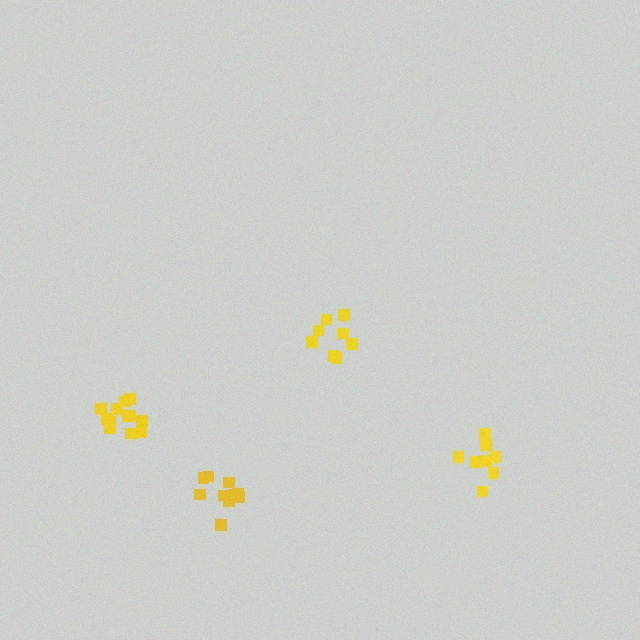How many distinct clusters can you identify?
There are 4 distinct clusters.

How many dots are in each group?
Group 1: 8 dots, Group 2: 8 dots, Group 3: 10 dots, Group 4: 12 dots (38 total).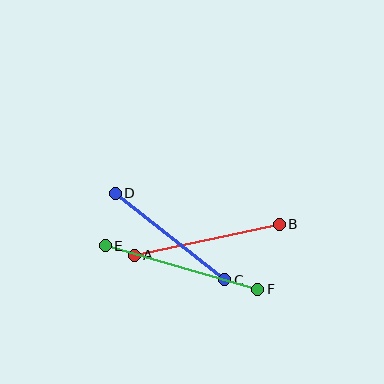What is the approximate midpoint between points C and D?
The midpoint is at approximately (170, 237) pixels.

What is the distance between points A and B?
The distance is approximately 148 pixels.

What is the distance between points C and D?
The distance is approximately 140 pixels.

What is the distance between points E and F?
The distance is approximately 158 pixels.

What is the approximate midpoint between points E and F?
The midpoint is at approximately (181, 268) pixels.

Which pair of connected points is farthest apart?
Points E and F are farthest apart.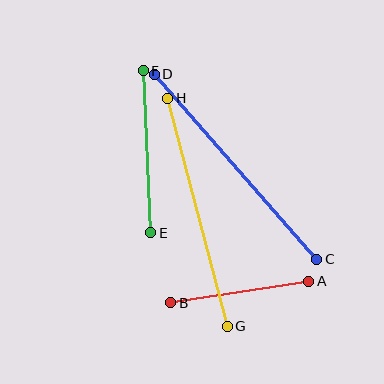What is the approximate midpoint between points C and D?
The midpoint is at approximately (236, 167) pixels.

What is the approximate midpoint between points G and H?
The midpoint is at approximately (197, 212) pixels.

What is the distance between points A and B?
The distance is approximately 139 pixels.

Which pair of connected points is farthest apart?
Points C and D are farthest apart.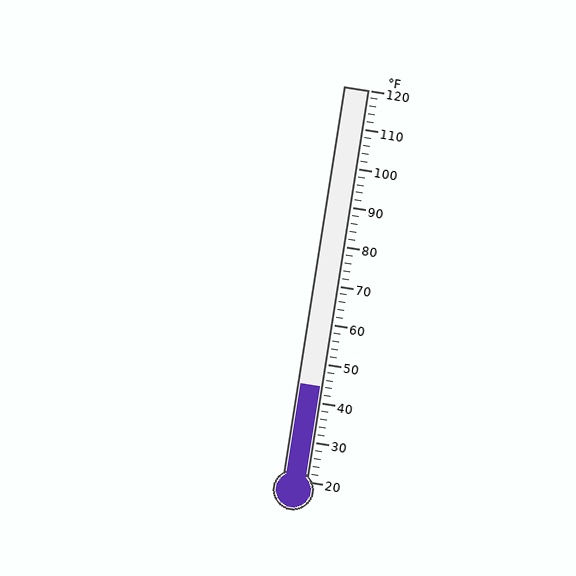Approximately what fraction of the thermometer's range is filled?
The thermometer is filled to approximately 25% of its range.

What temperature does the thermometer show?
The thermometer shows approximately 44°F.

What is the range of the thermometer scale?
The thermometer scale ranges from 20°F to 120°F.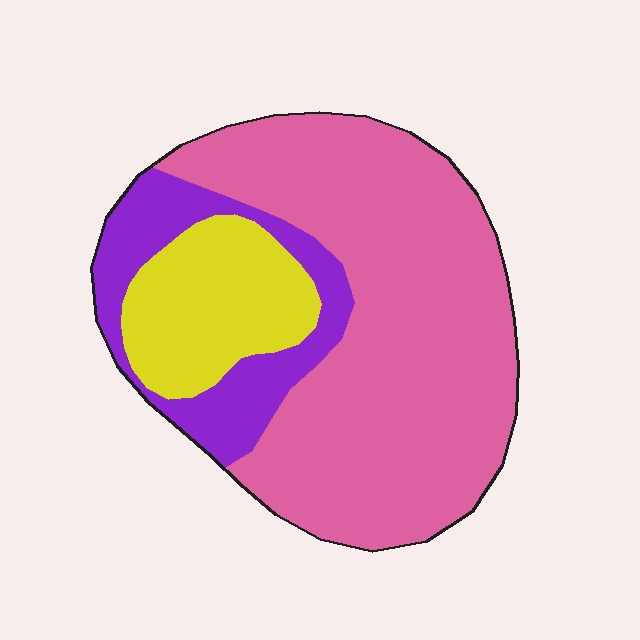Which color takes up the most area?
Pink, at roughly 65%.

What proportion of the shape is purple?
Purple covers around 20% of the shape.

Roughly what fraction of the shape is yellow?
Yellow covers about 20% of the shape.